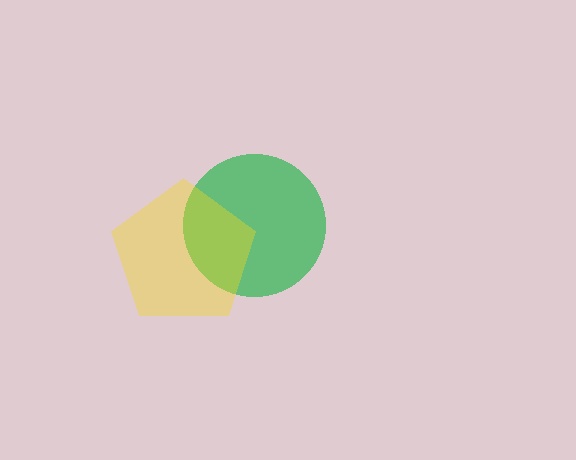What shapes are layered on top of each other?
The layered shapes are: a green circle, a yellow pentagon.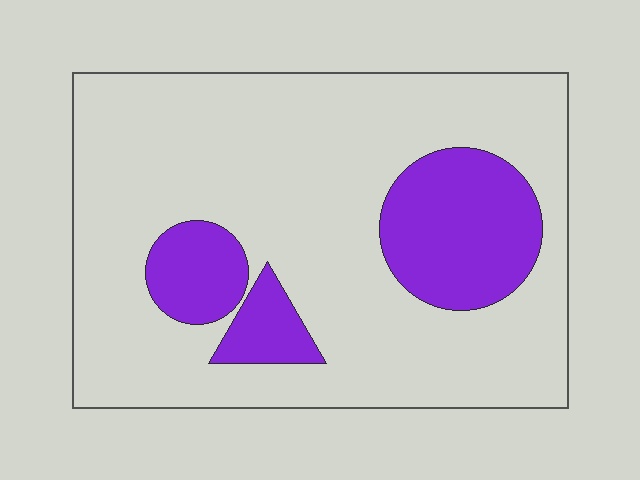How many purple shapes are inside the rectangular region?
3.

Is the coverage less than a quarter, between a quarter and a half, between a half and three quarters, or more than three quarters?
Less than a quarter.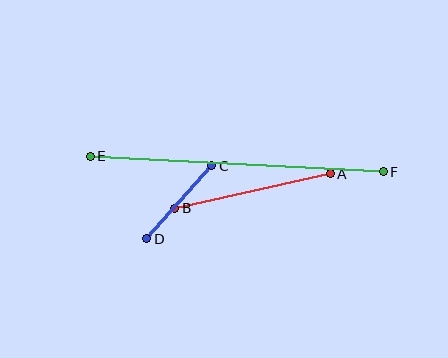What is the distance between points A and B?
The distance is approximately 159 pixels.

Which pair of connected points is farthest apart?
Points E and F are farthest apart.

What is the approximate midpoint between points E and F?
The midpoint is at approximately (237, 164) pixels.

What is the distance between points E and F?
The distance is approximately 293 pixels.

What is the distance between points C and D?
The distance is approximately 98 pixels.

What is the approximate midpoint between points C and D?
The midpoint is at approximately (179, 202) pixels.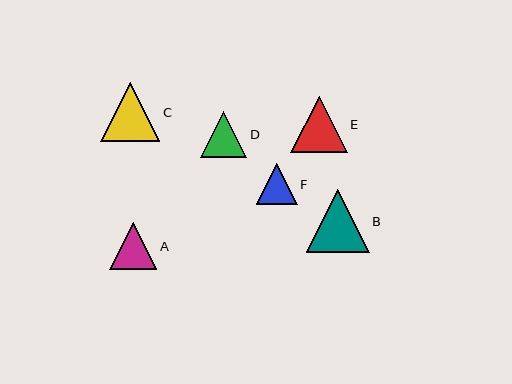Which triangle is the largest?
Triangle B is the largest with a size of approximately 63 pixels.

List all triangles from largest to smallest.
From largest to smallest: B, C, E, A, D, F.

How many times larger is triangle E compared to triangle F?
Triangle E is approximately 1.4 times the size of triangle F.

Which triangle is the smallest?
Triangle F is the smallest with a size of approximately 41 pixels.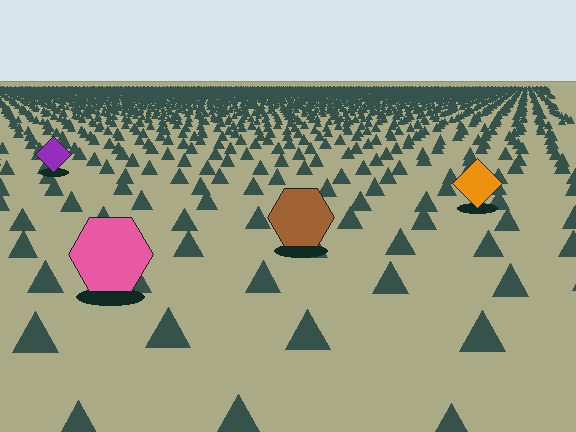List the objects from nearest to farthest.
From nearest to farthest: the pink hexagon, the brown hexagon, the orange diamond, the purple diamond.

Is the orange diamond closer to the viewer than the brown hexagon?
No. The brown hexagon is closer — you can tell from the texture gradient: the ground texture is coarser near it.